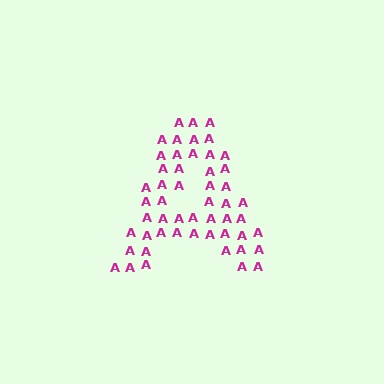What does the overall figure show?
The overall figure shows the letter A.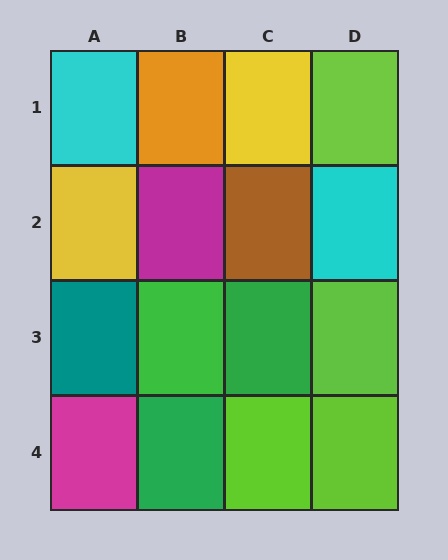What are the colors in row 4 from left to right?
Magenta, green, lime, lime.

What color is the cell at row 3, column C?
Green.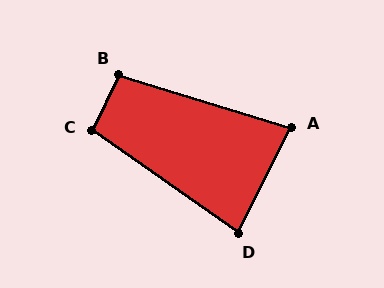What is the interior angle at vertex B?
Approximately 98 degrees (obtuse).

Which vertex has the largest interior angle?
C, at approximately 100 degrees.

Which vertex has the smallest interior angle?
A, at approximately 80 degrees.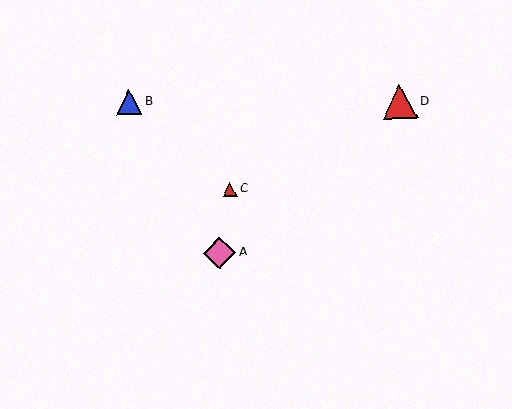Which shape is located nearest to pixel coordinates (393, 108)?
The red triangle (labeled D) at (400, 102) is nearest to that location.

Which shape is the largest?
The red triangle (labeled D) is the largest.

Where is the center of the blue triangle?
The center of the blue triangle is at (129, 102).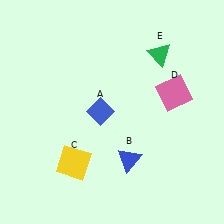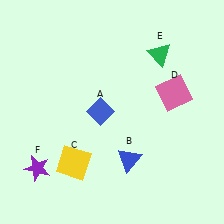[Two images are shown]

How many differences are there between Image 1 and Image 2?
There is 1 difference between the two images.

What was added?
A purple star (F) was added in Image 2.